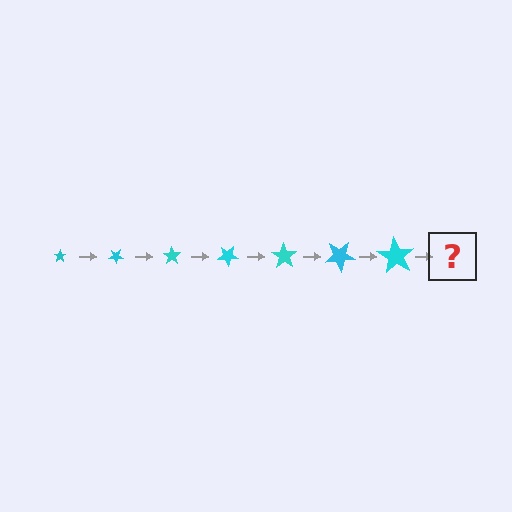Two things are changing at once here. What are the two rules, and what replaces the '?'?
The two rules are that the star grows larger each step and it rotates 35 degrees each step. The '?' should be a star, larger than the previous one and rotated 245 degrees from the start.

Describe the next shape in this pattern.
It should be a star, larger than the previous one and rotated 245 degrees from the start.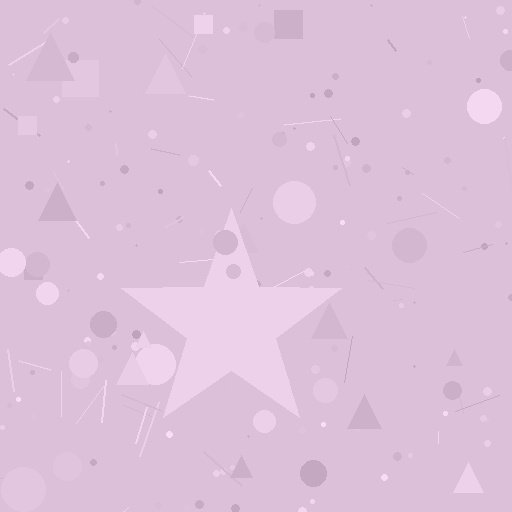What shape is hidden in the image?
A star is hidden in the image.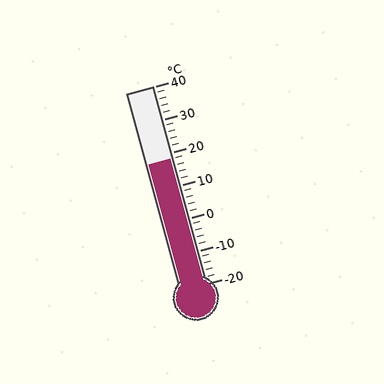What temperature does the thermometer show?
The thermometer shows approximately 18°C.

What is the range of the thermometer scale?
The thermometer scale ranges from -20°C to 40°C.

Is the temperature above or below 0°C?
The temperature is above 0°C.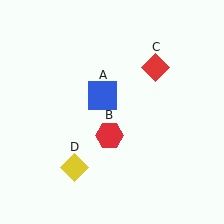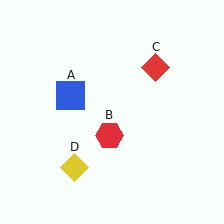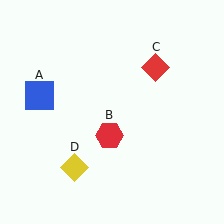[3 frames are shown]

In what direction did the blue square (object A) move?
The blue square (object A) moved left.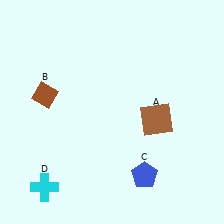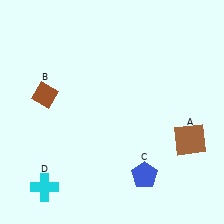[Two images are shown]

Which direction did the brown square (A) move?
The brown square (A) moved right.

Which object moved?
The brown square (A) moved right.